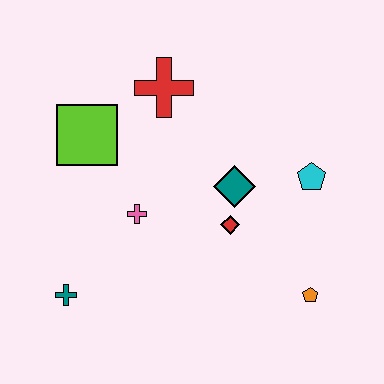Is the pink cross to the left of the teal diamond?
Yes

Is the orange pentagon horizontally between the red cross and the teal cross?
No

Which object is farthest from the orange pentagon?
The lime square is farthest from the orange pentagon.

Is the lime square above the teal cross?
Yes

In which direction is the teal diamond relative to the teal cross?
The teal diamond is to the right of the teal cross.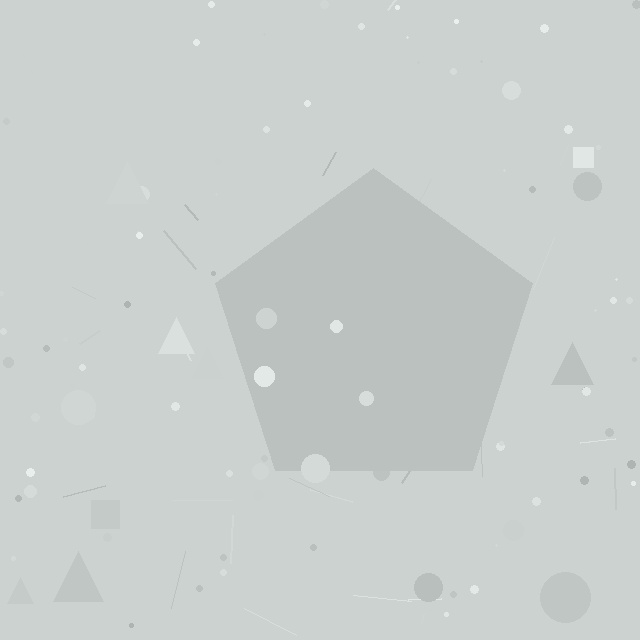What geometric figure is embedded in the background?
A pentagon is embedded in the background.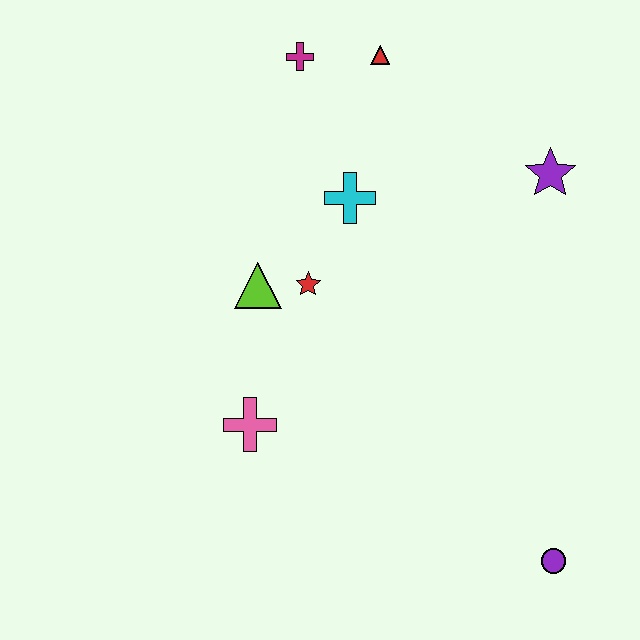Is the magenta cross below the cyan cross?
No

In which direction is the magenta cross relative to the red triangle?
The magenta cross is to the left of the red triangle.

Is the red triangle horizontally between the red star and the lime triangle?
No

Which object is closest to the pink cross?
The lime triangle is closest to the pink cross.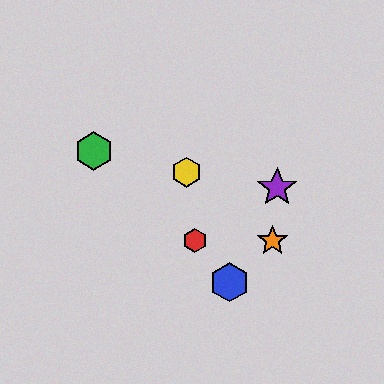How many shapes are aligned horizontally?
2 shapes (the red hexagon, the orange star) are aligned horizontally.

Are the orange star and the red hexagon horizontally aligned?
Yes, both are at y≈241.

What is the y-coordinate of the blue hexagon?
The blue hexagon is at y≈282.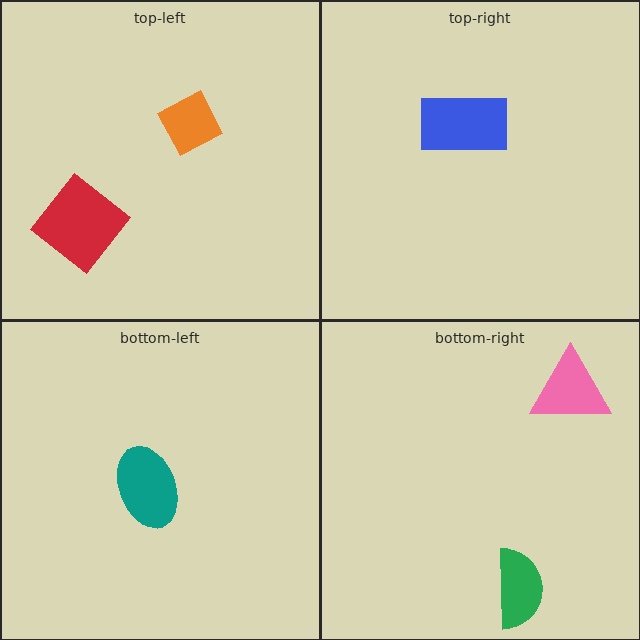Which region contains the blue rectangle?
The top-right region.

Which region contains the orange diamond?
The top-left region.